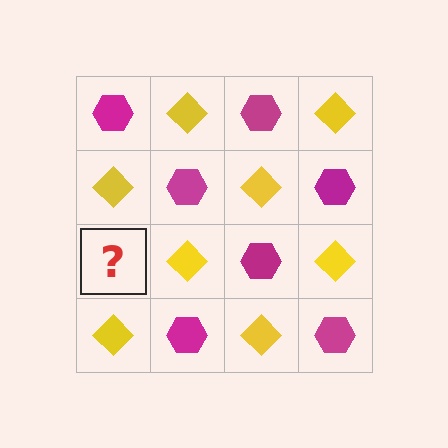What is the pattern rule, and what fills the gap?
The rule is that it alternates magenta hexagon and yellow diamond in a checkerboard pattern. The gap should be filled with a magenta hexagon.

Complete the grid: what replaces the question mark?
The question mark should be replaced with a magenta hexagon.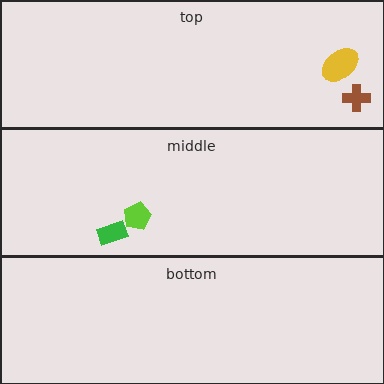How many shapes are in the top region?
2.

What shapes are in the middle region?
The lime pentagon, the green rectangle.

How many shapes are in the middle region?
2.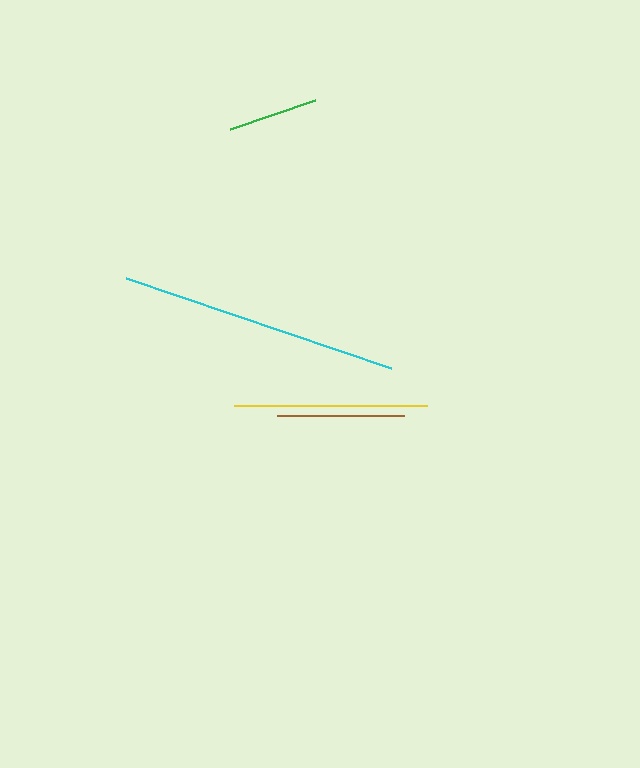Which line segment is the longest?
The cyan line is the longest at approximately 279 pixels.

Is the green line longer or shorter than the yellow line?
The yellow line is longer than the green line.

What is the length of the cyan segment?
The cyan segment is approximately 279 pixels long.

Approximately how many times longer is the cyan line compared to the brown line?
The cyan line is approximately 2.2 times the length of the brown line.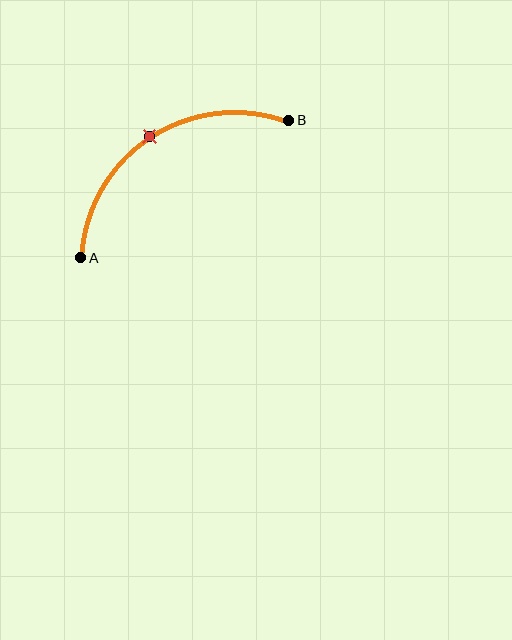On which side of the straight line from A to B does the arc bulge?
The arc bulges above the straight line connecting A and B.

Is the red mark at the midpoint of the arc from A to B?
Yes. The red mark lies on the arc at equal arc-length from both A and B — it is the arc midpoint.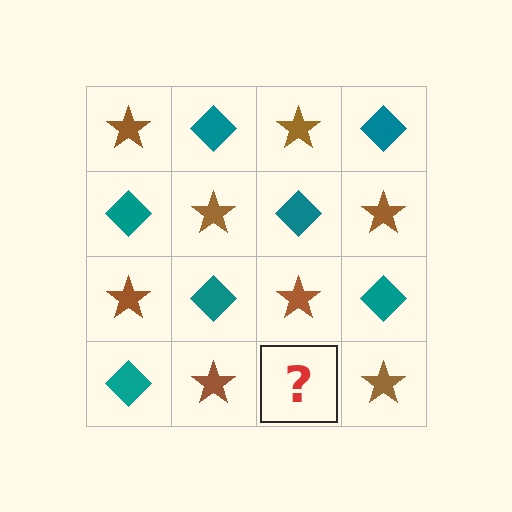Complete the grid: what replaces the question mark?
The question mark should be replaced with a teal diamond.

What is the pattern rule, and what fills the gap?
The rule is that it alternates brown star and teal diamond in a checkerboard pattern. The gap should be filled with a teal diamond.